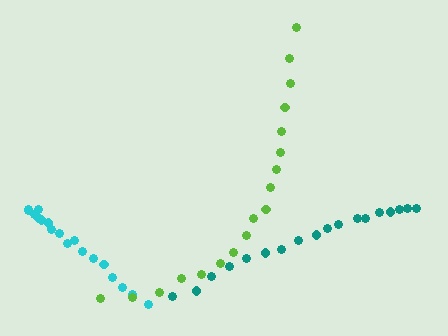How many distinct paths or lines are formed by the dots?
There are 3 distinct paths.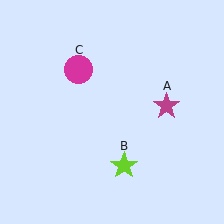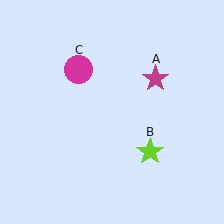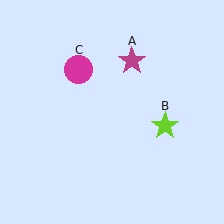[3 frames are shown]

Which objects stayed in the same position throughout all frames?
Magenta circle (object C) remained stationary.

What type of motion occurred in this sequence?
The magenta star (object A), lime star (object B) rotated counterclockwise around the center of the scene.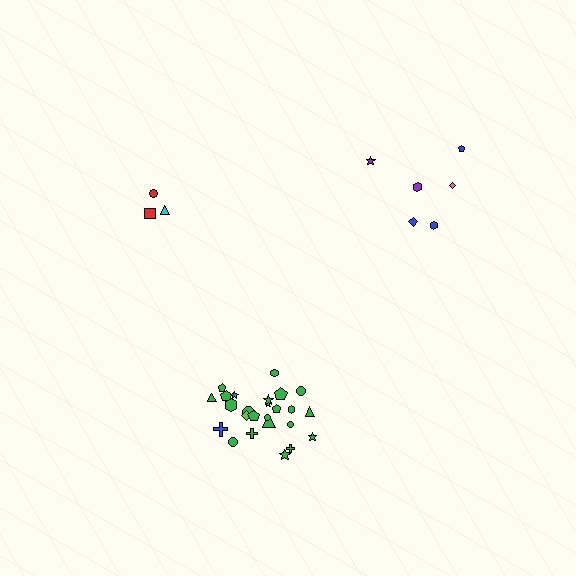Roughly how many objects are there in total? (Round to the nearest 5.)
Roughly 35 objects in total.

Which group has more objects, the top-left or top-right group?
The top-right group.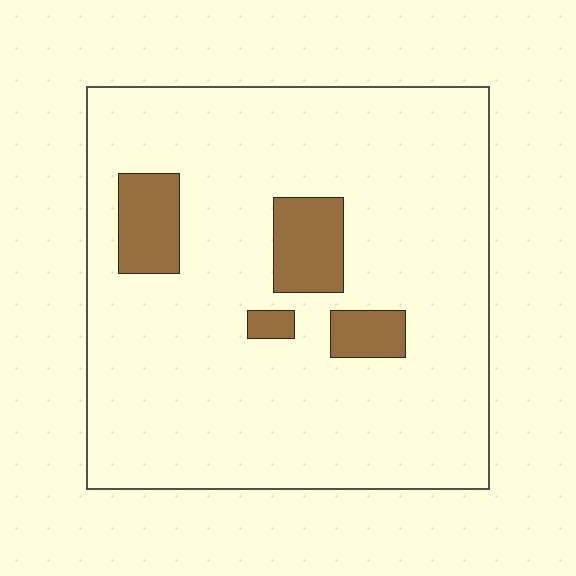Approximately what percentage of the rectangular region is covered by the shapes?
Approximately 10%.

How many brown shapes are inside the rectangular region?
4.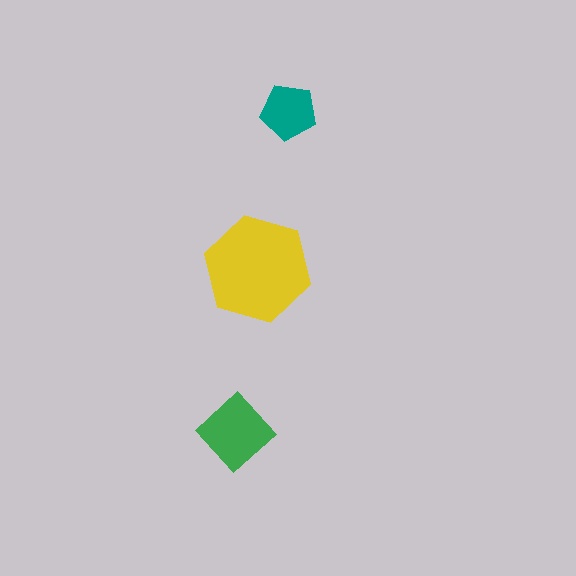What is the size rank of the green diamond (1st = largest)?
2nd.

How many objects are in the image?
There are 3 objects in the image.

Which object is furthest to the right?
The teal pentagon is rightmost.